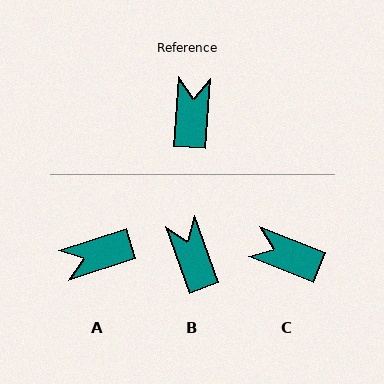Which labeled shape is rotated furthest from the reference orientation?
A, about 112 degrees away.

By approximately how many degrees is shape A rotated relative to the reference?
Approximately 112 degrees counter-clockwise.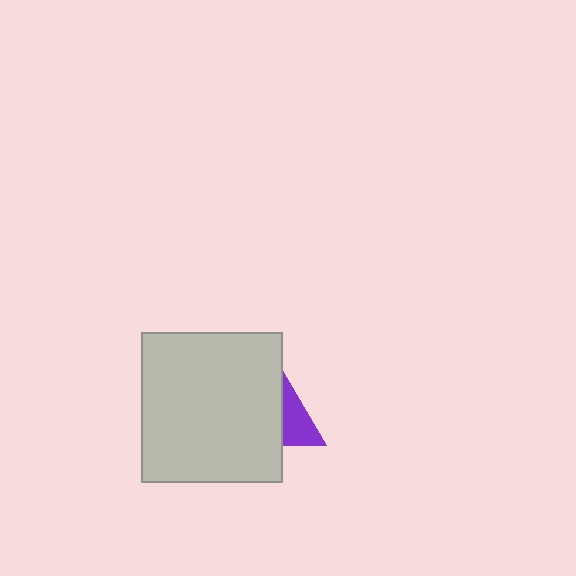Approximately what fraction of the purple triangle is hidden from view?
Roughly 58% of the purple triangle is hidden behind the light gray rectangle.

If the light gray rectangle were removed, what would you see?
You would see the complete purple triangle.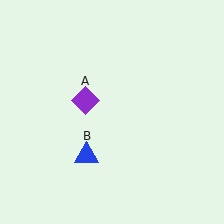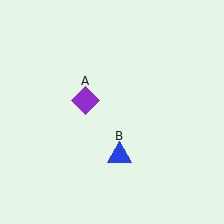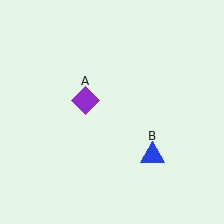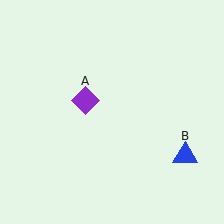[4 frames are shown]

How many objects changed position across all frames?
1 object changed position: blue triangle (object B).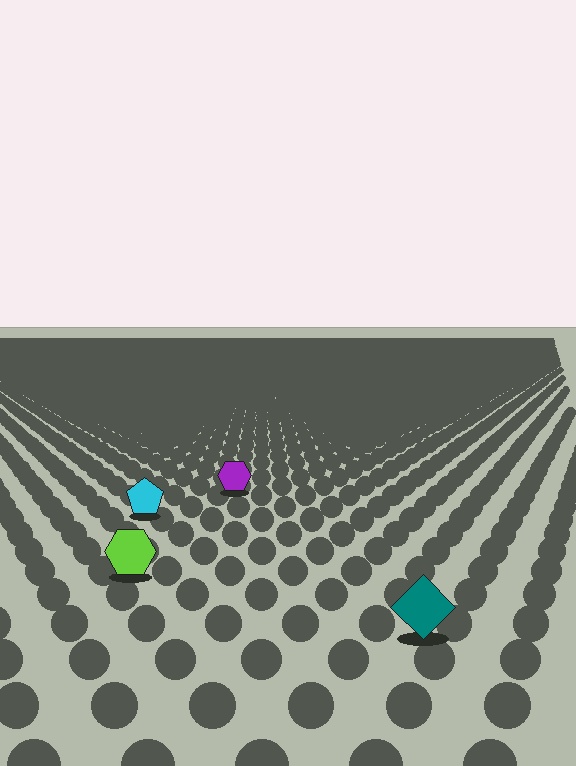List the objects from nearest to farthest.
From nearest to farthest: the teal diamond, the lime hexagon, the cyan pentagon, the purple hexagon.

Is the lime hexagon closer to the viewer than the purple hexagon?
Yes. The lime hexagon is closer — you can tell from the texture gradient: the ground texture is coarser near it.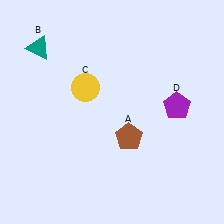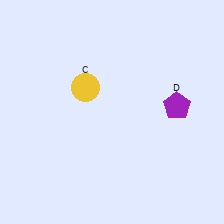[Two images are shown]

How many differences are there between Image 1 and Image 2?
There are 2 differences between the two images.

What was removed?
The brown pentagon (A), the teal triangle (B) were removed in Image 2.